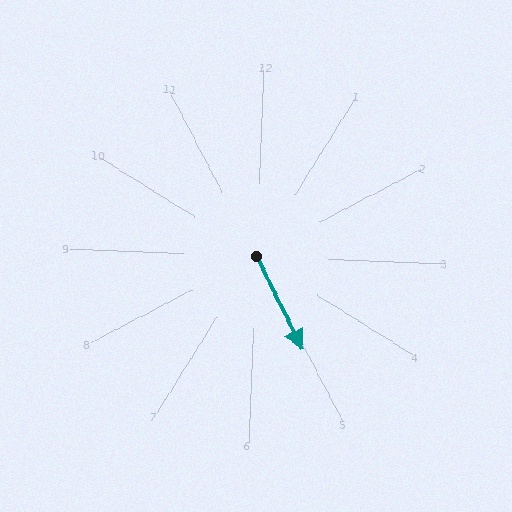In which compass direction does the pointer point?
Southeast.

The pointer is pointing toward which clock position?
Roughly 5 o'clock.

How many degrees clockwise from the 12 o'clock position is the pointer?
Approximately 151 degrees.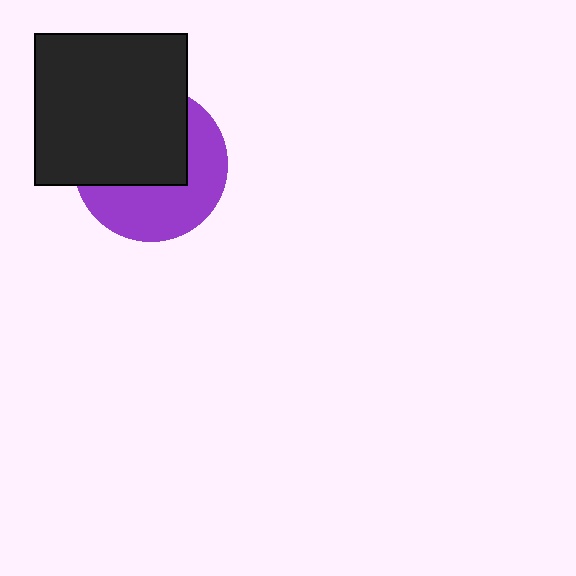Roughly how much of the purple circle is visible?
About half of it is visible (roughly 48%).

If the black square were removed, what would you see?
You would see the complete purple circle.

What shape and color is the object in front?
The object in front is a black square.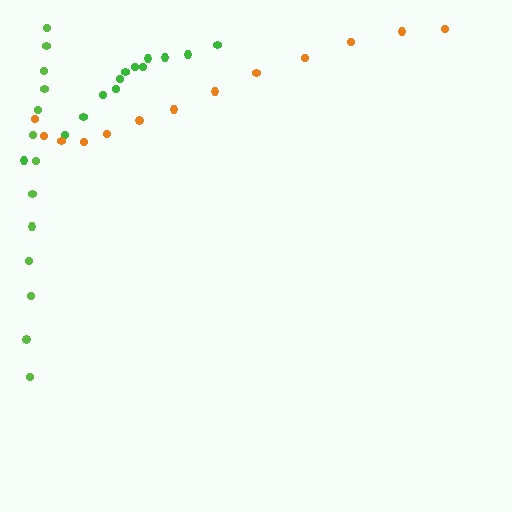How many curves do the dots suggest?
There are 3 distinct paths.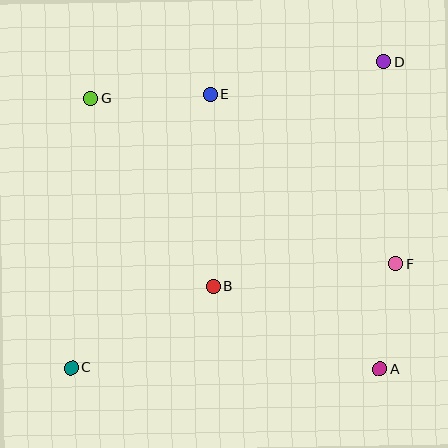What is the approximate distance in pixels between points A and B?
The distance between A and B is approximately 186 pixels.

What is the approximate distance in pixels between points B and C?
The distance between B and C is approximately 164 pixels.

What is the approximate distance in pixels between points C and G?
The distance between C and G is approximately 270 pixels.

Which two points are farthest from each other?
Points C and D are farthest from each other.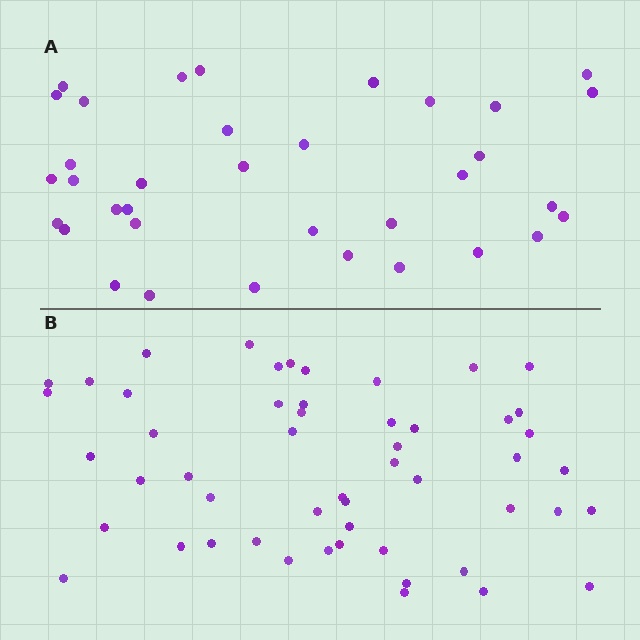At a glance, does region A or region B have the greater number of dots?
Region B (the bottom region) has more dots.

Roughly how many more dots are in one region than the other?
Region B has approximately 15 more dots than region A.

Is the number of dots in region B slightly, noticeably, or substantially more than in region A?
Region B has substantially more. The ratio is roughly 1.5 to 1.